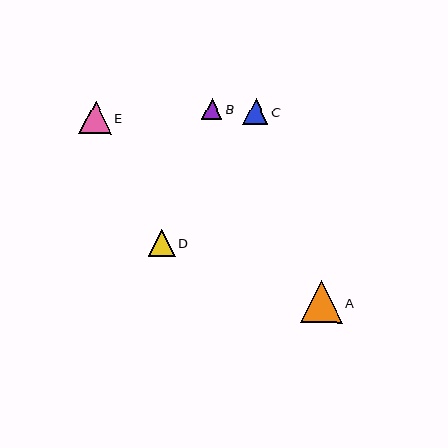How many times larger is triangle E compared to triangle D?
Triangle E is approximately 1.2 times the size of triangle D.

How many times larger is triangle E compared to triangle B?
Triangle E is approximately 1.6 times the size of triangle B.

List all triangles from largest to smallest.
From largest to smallest: A, E, D, C, B.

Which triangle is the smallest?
Triangle B is the smallest with a size of approximately 21 pixels.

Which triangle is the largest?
Triangle A is the largest with a size of approximately 42 pixels.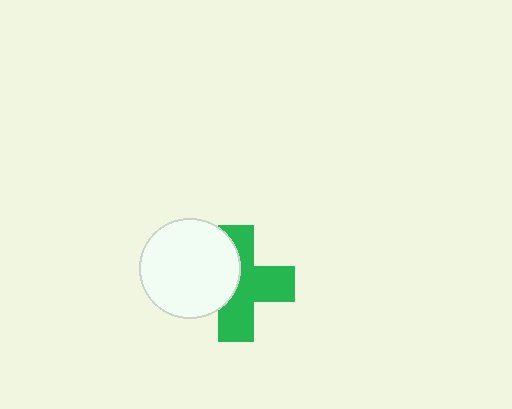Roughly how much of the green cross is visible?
About half of it is visible (roughly 60%).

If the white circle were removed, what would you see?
You would see the complete green cross.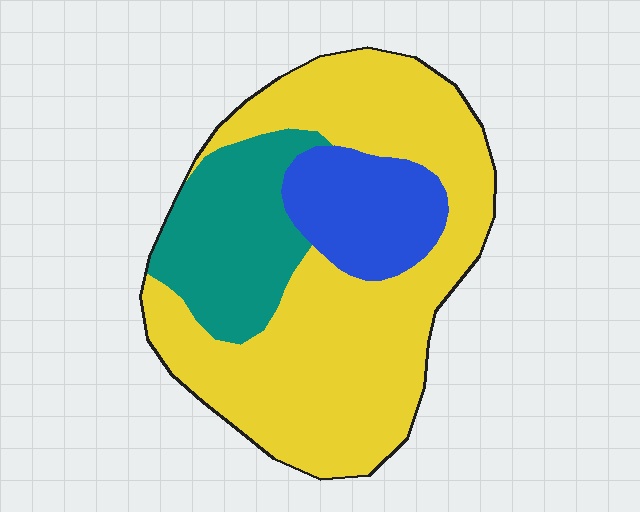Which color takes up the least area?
Blue, at roughly 15%.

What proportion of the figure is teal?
Teal covers 21% of the figure.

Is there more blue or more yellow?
Yellow.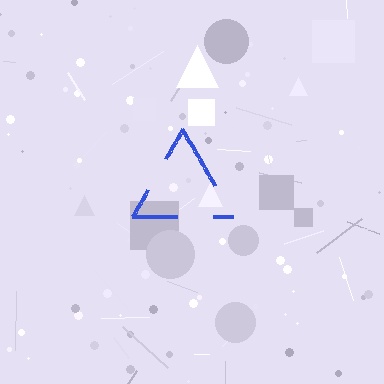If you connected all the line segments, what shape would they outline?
They would outline a triangle.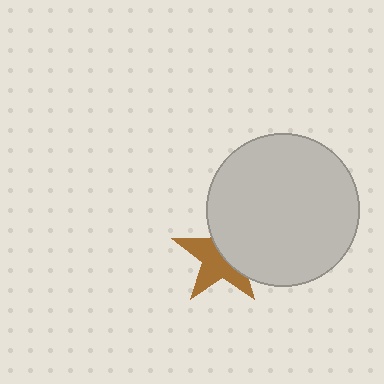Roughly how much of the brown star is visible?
About half of it is visible (roughly 53%).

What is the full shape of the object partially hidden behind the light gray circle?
The partially hidden object is a brown star.